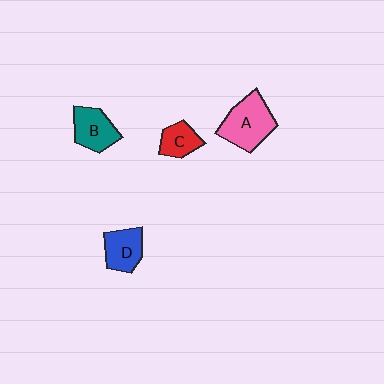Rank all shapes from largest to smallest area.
From largest to smallest: A (pink), B (teal), D (blue), C (red).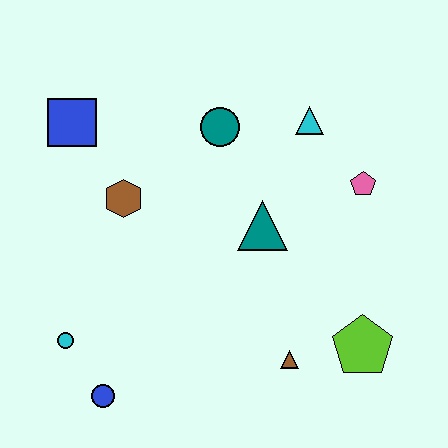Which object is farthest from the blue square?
The lime pentagon is farthest from the blue square.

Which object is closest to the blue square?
The brown hexagon is closest to the blue square.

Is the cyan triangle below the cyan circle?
No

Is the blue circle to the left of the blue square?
No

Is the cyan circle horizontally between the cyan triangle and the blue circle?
No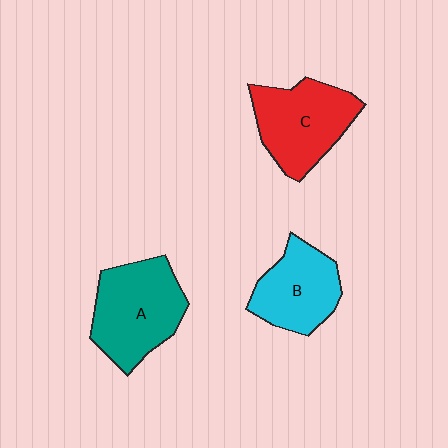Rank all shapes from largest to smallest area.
From largest to smallest: A (teal), C (red), B (cyan).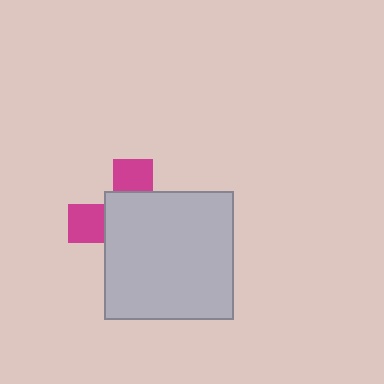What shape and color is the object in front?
The object in front is a light gray square.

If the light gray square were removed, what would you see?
You would see the complete magenta cross.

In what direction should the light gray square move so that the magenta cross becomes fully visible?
The light gray square should move toward the lower-right. That is the shortest direction to clear the overlap and leave the magenta cross fully visible.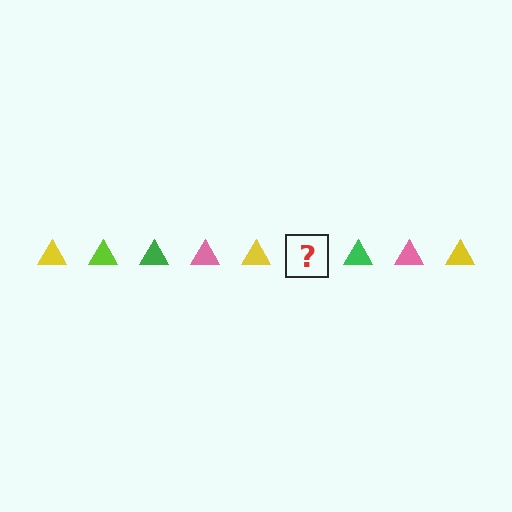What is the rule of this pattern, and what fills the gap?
The rule is that the pattern cycles through yellow, lime, green, pink triangles. The gap should be filled with a lime triangle.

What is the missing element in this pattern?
The missing element is a lime triangle.